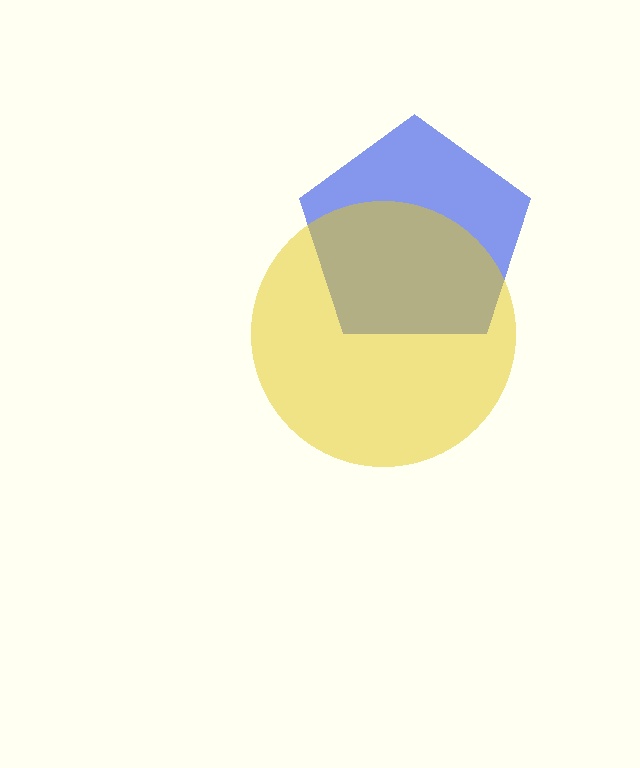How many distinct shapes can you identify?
There are 2 distinct shapes: a blue pentagon, a yellow circle.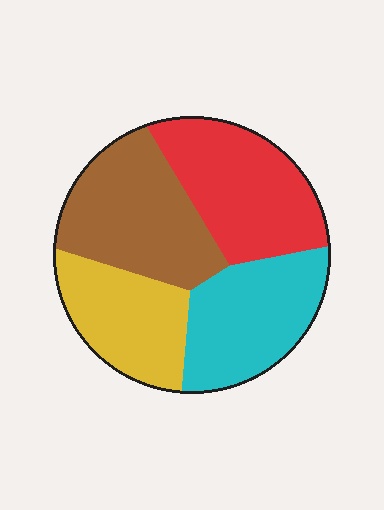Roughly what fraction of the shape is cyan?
Cyan takes up about one quarter (1/4) of the shape.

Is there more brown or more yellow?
Brown.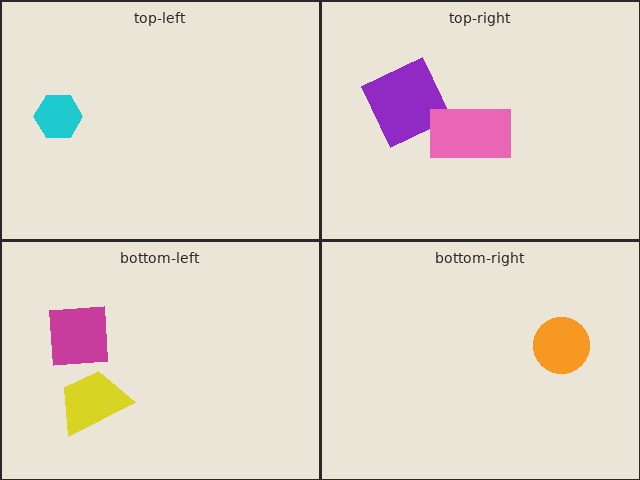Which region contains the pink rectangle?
The top-right region.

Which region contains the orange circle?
The bottom-right region.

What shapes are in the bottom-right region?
The orange circle.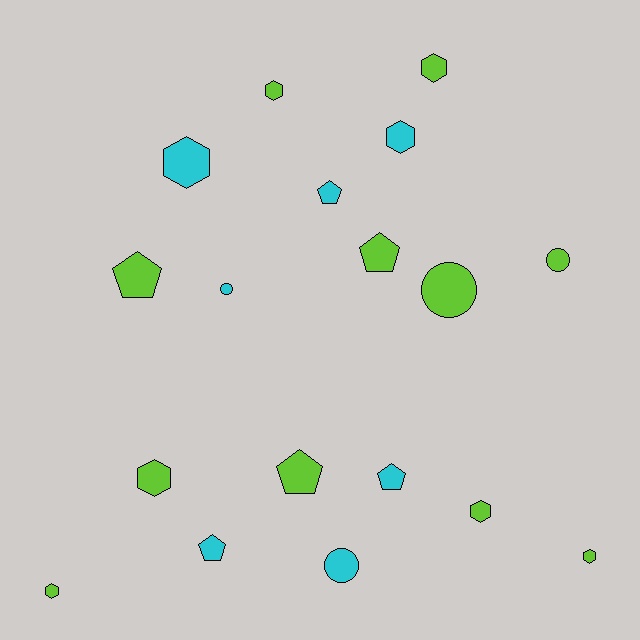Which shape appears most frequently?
Hexagon, with 8 objects.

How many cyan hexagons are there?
There are 2 cyan hexagons.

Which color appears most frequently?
Lime, with 11 objects.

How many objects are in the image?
There are 18 objects.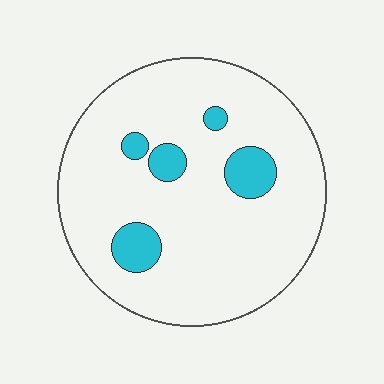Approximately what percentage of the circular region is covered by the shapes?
Approximately 10%.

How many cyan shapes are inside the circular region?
5.